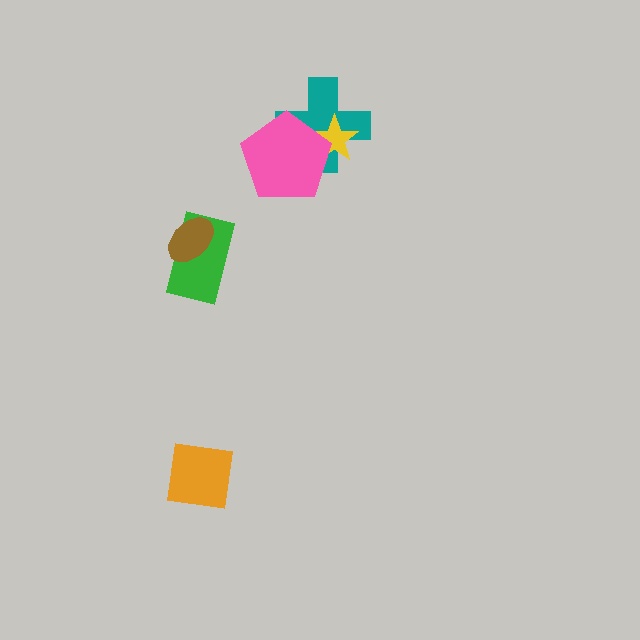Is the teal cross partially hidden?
Yes, it is partially covered by another shape.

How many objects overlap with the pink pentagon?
2 objects overlap with the pink pentagon.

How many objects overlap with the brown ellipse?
1 object overlaps with the brown ellipse.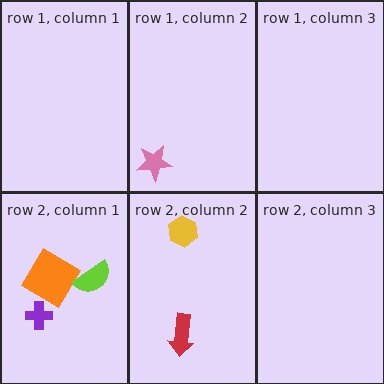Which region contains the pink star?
The row 1, column 2 region.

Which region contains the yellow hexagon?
The row 2, column 2 region.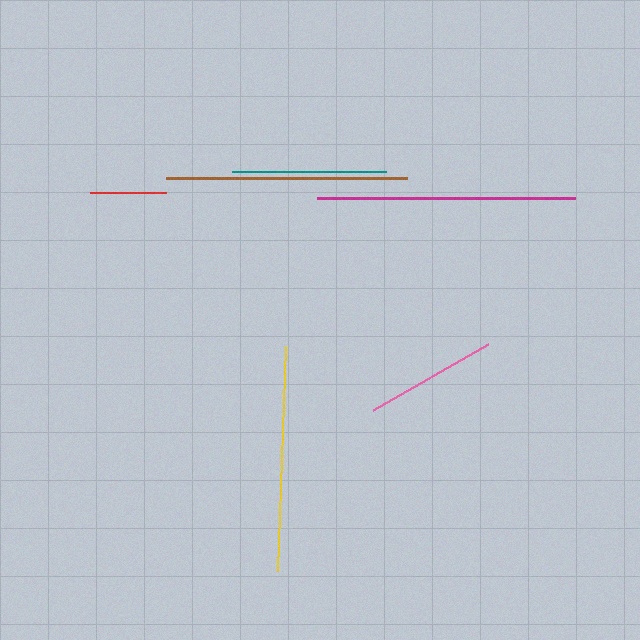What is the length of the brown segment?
The brown segment is approximately 241 pixels long.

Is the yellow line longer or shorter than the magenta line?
The magenta line is longer than the yellow line.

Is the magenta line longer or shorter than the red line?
The magenta line is longer than the red line.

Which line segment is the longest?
The magenta line is the longest at approximately 257 pixels.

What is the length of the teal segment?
The teal segment is approximately 154 pixels long.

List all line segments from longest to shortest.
From longest to shortest: magenta, brown, yellow, teal, pink, red.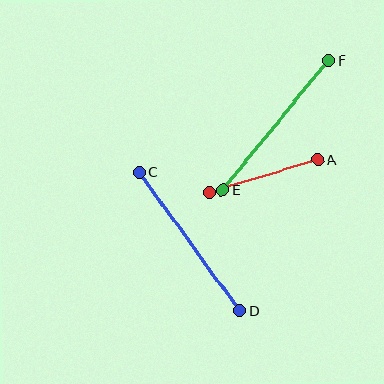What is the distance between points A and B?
The distance is approximately 113 pixels.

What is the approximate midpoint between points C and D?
The midpoint is at approximately (189, 241) pixels.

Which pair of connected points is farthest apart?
Points C and D are farthest apart.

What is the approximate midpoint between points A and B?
The midpoint is at approximately (264, 176) pixels.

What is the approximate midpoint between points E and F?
The midpoint is at approximately (275, 125) pixels.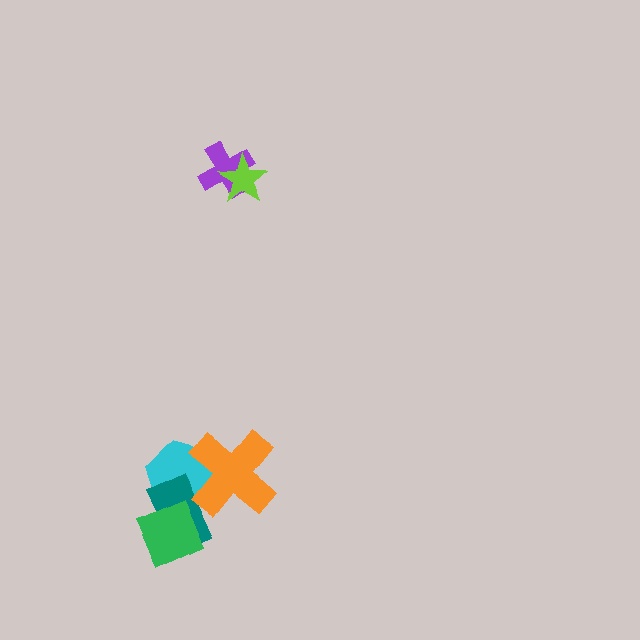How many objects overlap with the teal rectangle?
3 objects overlap with the teal rectangle.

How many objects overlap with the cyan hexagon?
3 objects overlap with the cyan hexagon.